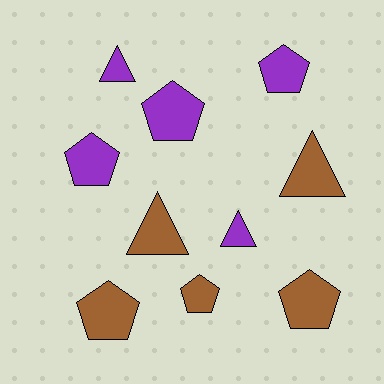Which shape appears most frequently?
Pentagon, with 6 objects.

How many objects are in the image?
There are 10 objects.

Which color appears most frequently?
Brown, with 5 objects.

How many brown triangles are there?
There are 2 brown triangles.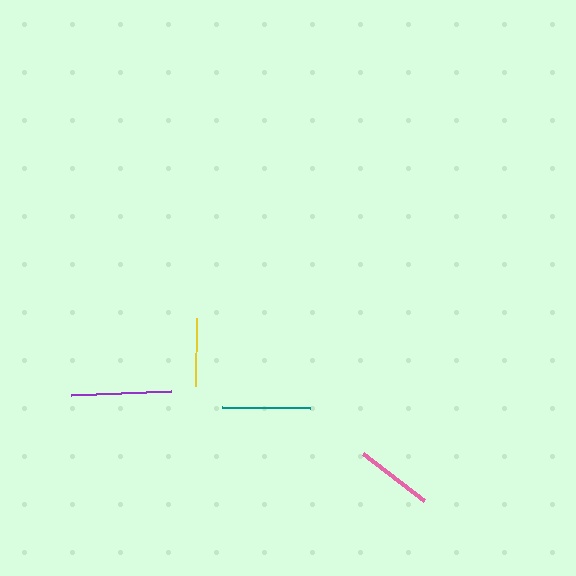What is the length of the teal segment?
The teal segment is approximately 88 pixels long.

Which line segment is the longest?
The purple line is the longest at approximately 100 pixels.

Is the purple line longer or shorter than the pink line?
The purple line is longer than the pink line.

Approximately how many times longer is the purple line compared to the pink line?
The purple line is approximately 1.3 times the length of the pink line.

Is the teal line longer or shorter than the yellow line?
The teal line is longer than the yellow line.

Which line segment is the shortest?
The yellow line is the shortest at approximately 68 pixels.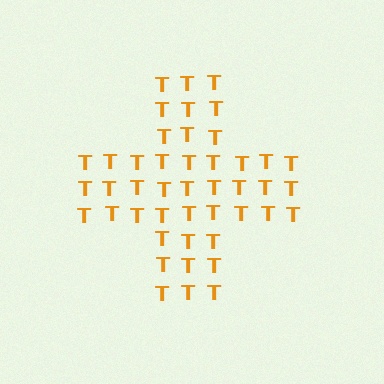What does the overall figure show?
The overall figure shows a cross.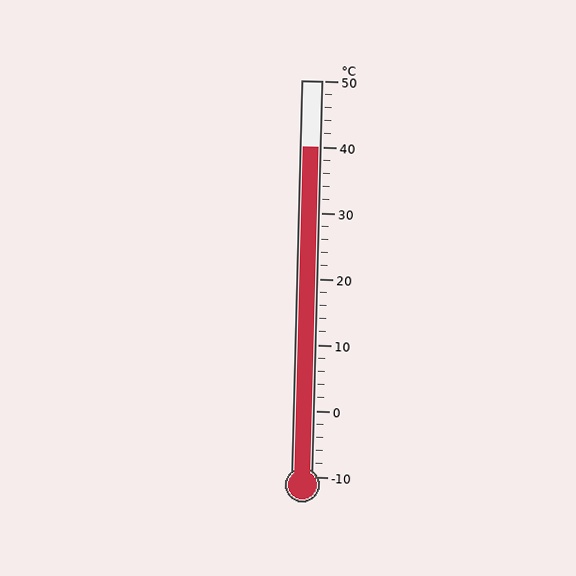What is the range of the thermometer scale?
The thermometer scale ranges from -10°C to 50°C.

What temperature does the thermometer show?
The thermometer shows approximately 40°C.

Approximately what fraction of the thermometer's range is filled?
The thermometer is filled to approximately 85% of its range.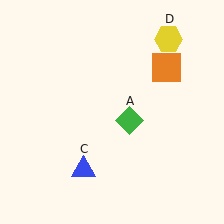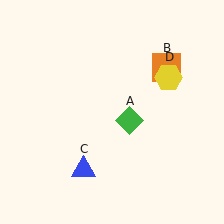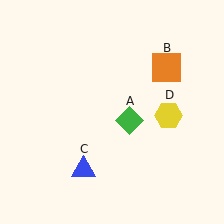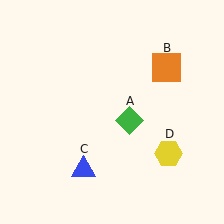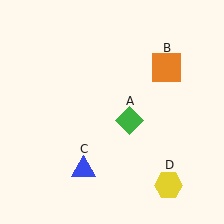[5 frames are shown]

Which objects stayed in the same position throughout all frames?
Green diamond (object A) and orange square (object B) and blue triangle (object C) remained stationary.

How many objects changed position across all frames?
1 object changed position: yellow hexagon (object D).